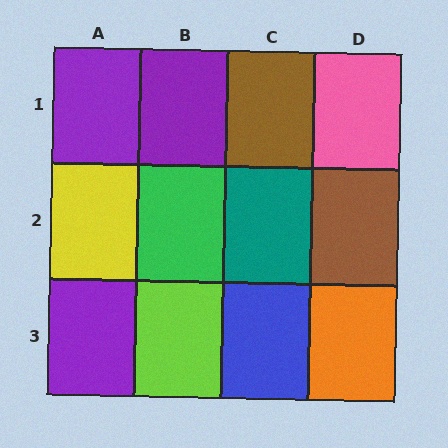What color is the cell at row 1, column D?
Pink.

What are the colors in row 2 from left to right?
Yellow, green, teal, brown.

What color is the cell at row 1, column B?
Purple.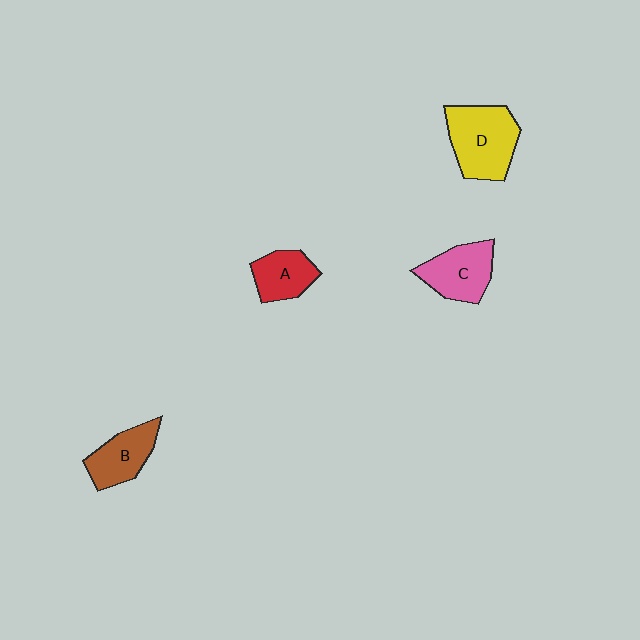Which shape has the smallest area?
Shape A (red).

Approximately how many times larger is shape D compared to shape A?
Approximately 1.7 times.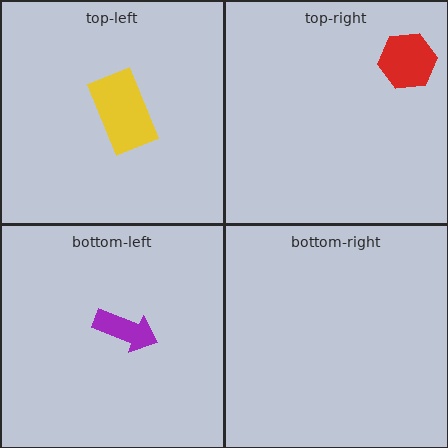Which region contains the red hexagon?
The top-right region.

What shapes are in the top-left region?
The yellow rectangle.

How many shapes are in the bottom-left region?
1.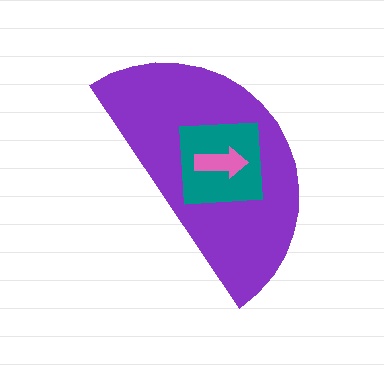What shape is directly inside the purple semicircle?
The teal square.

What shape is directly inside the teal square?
The pink arrow.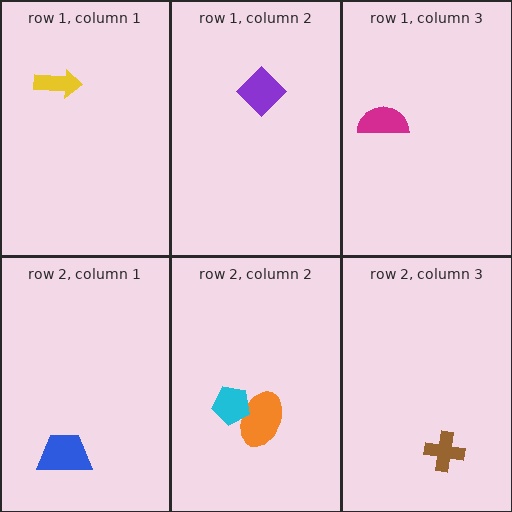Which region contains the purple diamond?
The row 1, column 2 region.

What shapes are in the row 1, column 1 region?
The yellow arrow.